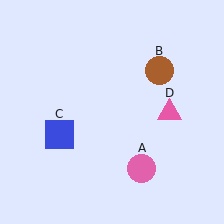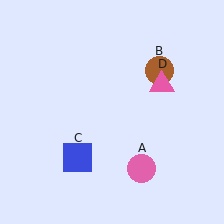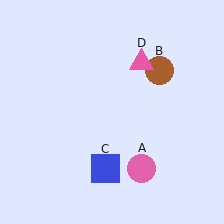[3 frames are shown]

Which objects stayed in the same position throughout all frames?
Pink circle (object A) and brown circle (object B) remained stationary.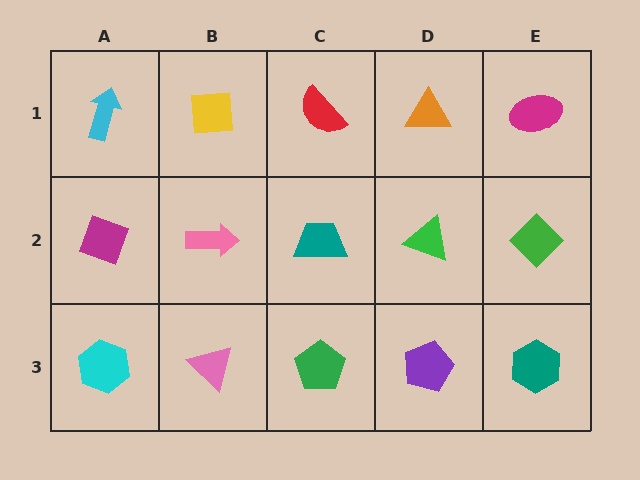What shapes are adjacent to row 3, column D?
A green triangle (row 2, column D), a green pentagon (row 3, column C), a teal hexagon (row 3, column E).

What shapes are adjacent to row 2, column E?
A magenta ellipse (row 1, column E), a teal hexagon (row 3, column E), a green triangle (row 2, column D).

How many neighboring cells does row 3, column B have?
3.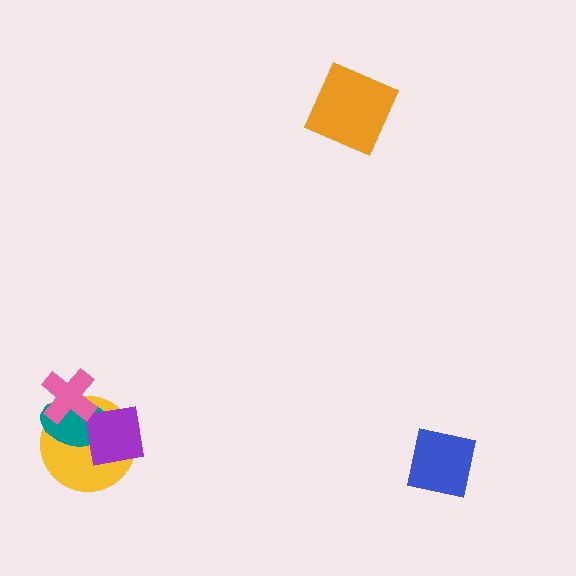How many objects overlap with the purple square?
2 objects overlap with the purple square.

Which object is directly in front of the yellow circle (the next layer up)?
The teal ellipse is directly in front of the yellow circle.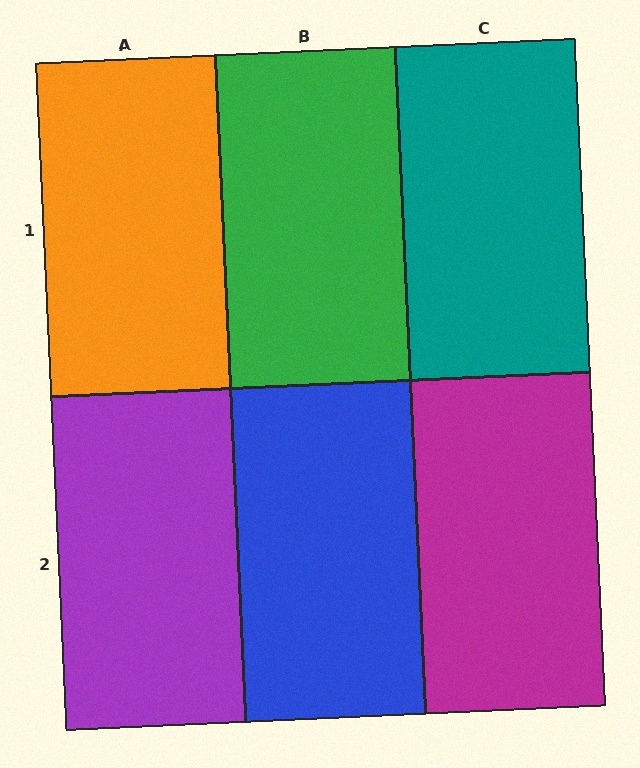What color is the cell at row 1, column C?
Teal.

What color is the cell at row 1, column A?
Orange.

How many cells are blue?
1 cell is blue.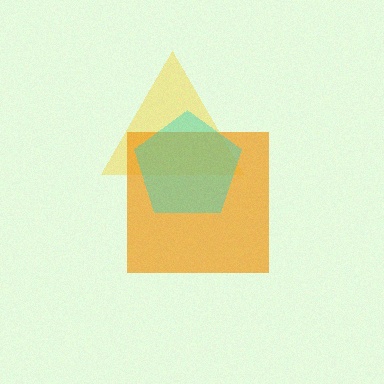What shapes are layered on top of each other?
The layered shapes are: a yellow triangle, an orange square, a cyan pentagon.